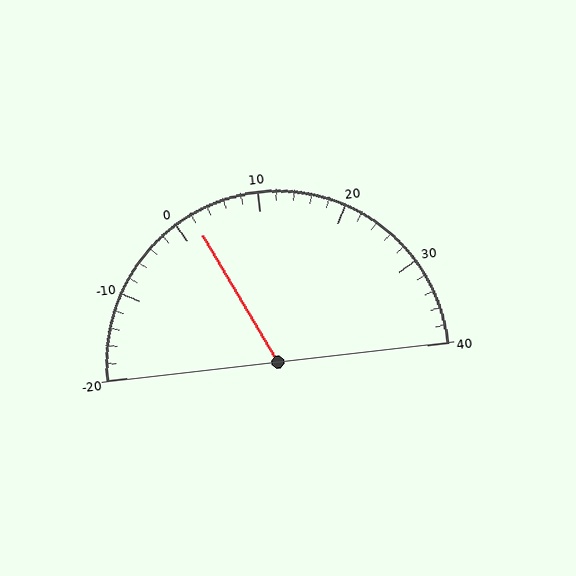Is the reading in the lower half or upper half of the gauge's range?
The reading is in the lower half of the range (-20 to 40).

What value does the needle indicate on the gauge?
The needle indicates approximately 2.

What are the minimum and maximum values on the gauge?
The gauge ranges from -20 to 40.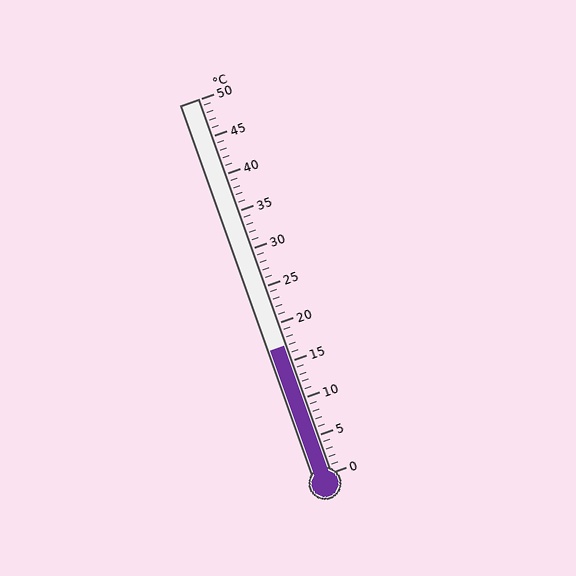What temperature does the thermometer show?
The thermometer shows approximately 17°C.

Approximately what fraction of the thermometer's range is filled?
The thermometer is filled to approximately 35% of its range.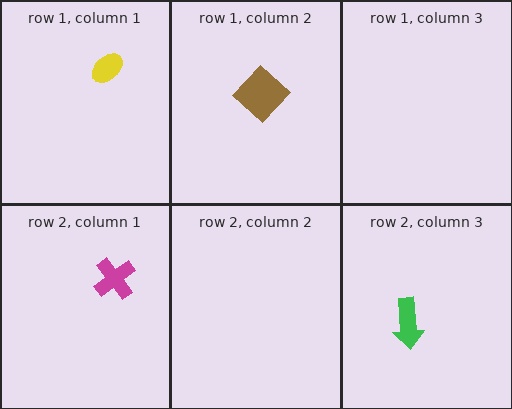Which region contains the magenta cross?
The row 2, column 1 region.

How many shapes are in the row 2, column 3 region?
1.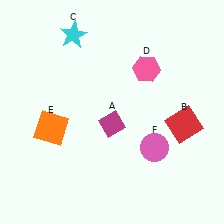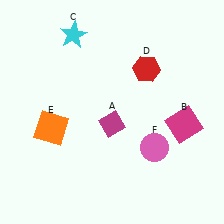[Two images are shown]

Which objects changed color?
B changed from red to magenta. D changed from pink to red.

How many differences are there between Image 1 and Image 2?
There are 2 differences between the two images.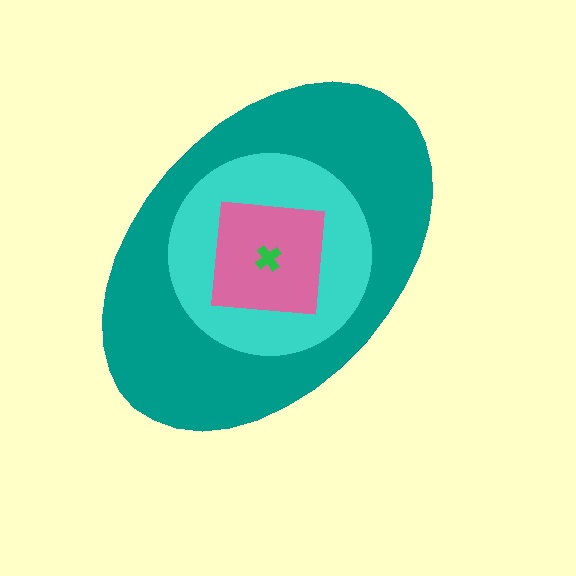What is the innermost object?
The green cross.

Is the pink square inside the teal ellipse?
Yes.